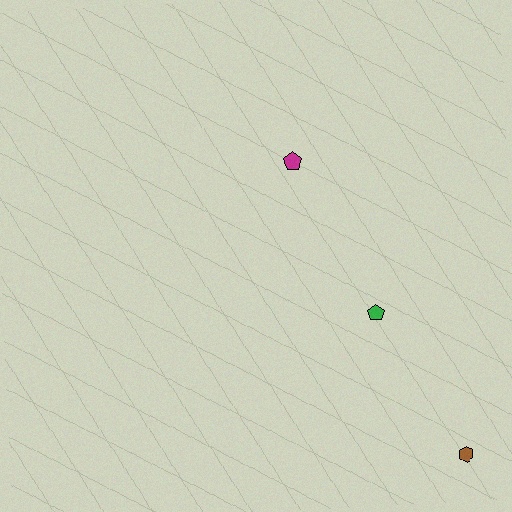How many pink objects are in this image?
There are no pink objects.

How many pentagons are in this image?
There are 2 pentagons.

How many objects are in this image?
There are 3 objects.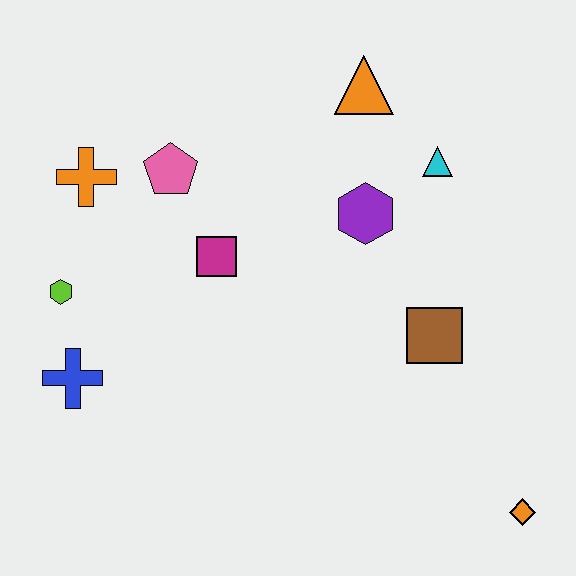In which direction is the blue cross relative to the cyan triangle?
The blue cross is to the left of the cyan triangle.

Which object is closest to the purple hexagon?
The cyan triangle is closest to the purple hexagon.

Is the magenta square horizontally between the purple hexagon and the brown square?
No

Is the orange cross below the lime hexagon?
No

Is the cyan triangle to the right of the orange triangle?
Yes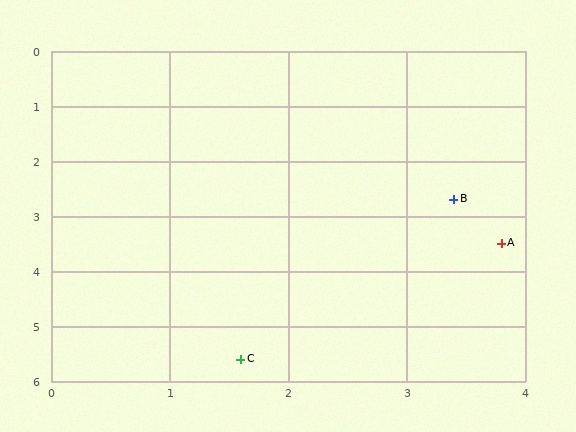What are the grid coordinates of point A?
Point A is at approximately (3.8, 3.5).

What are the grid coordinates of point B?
Point B is at approximately (3.4, 2.7).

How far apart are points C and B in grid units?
Points C and B are about 3.4 grid units apart.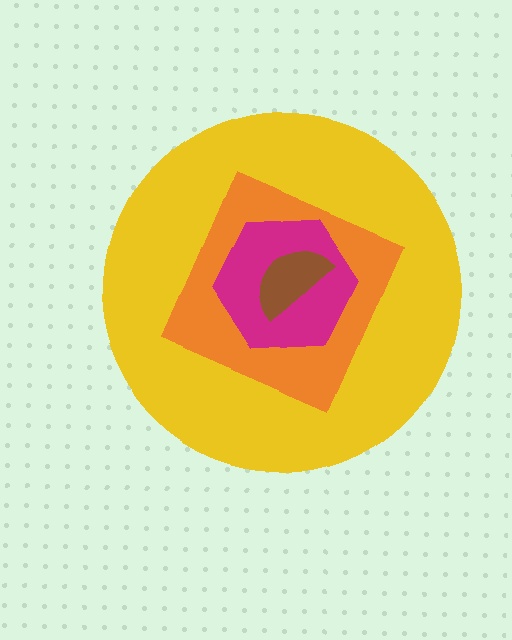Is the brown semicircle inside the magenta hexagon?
Yes.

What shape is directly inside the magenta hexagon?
The brown semicircle.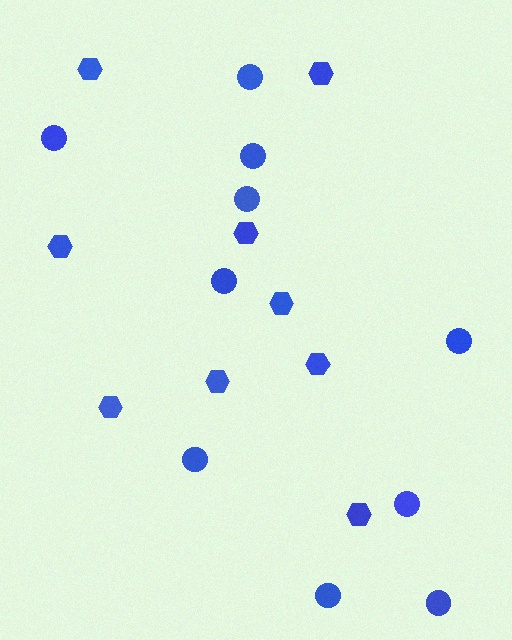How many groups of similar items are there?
There are 2 groups: one group of hexagons (9) and one group of circles (10).